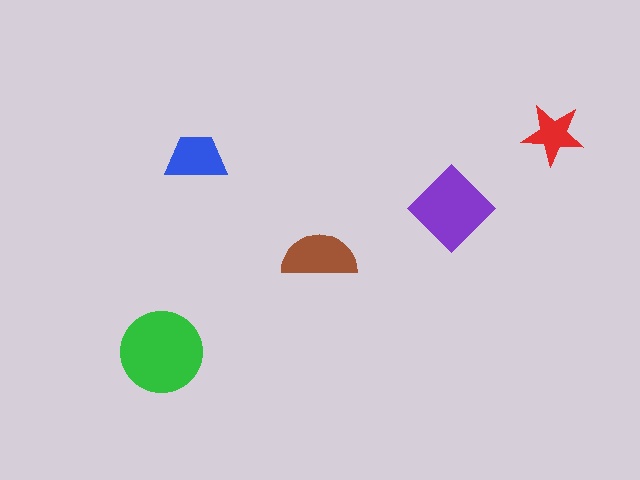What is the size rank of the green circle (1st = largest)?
1st.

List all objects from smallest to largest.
The red star, the blue trapezoid, the brown semicircle, the purple diamond, the green circle.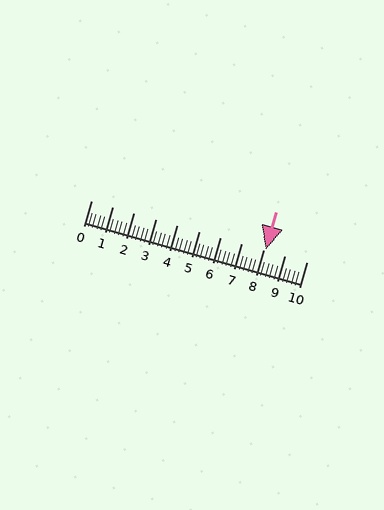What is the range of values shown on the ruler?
The ruler shows values from 0 to 10.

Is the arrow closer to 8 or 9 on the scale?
The arrow is closer to 8.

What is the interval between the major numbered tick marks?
The major tick marks are spaced 1 units apart.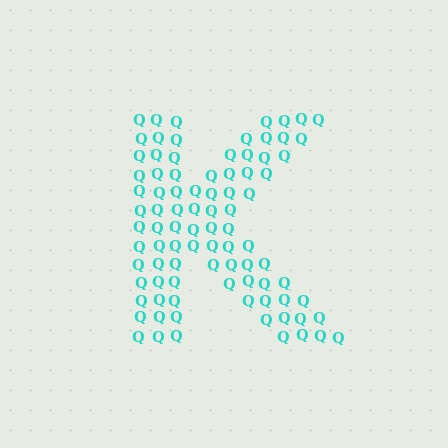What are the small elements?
The small elements are letter Q's.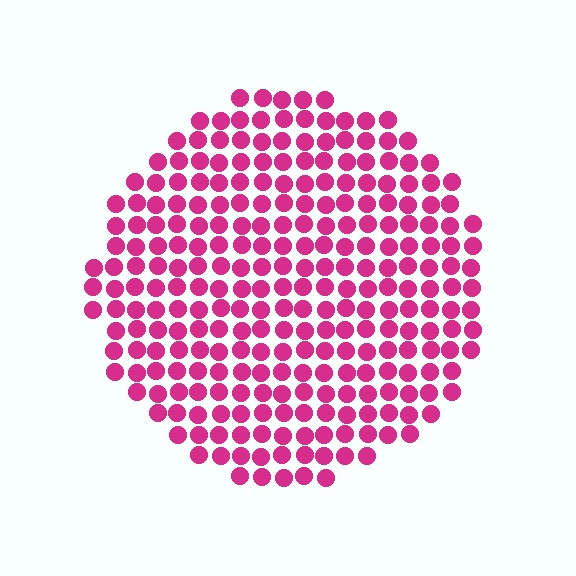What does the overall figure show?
The overall figure shows a circle.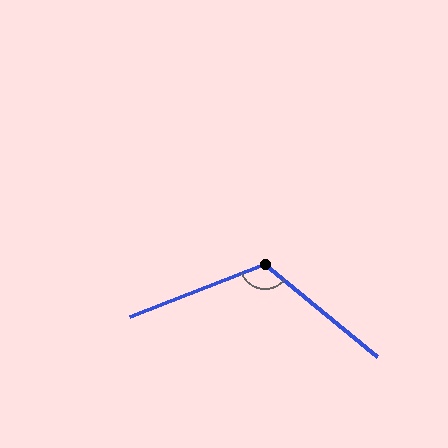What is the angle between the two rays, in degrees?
Approximately 119 degrees.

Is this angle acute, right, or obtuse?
It is obtuse.